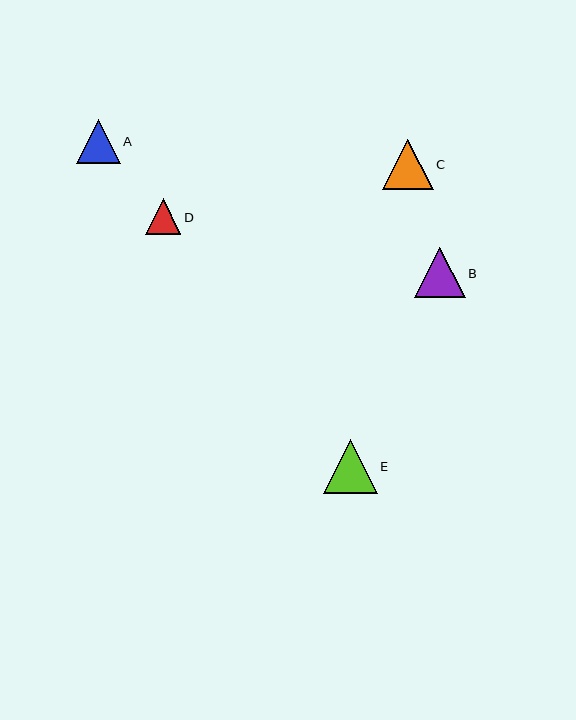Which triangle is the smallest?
Triangle D is the smallest with a size of approximately 36 pixels.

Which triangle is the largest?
Triangle E is the largest with a size of approximately 54 pixels.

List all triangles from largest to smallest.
From largest to smallest: E, B, C, A, D.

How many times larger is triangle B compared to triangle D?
Triangle B is approximately 1.4 times the size of triangle D.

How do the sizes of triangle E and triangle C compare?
Triangle E and triangle C are approximately the same size.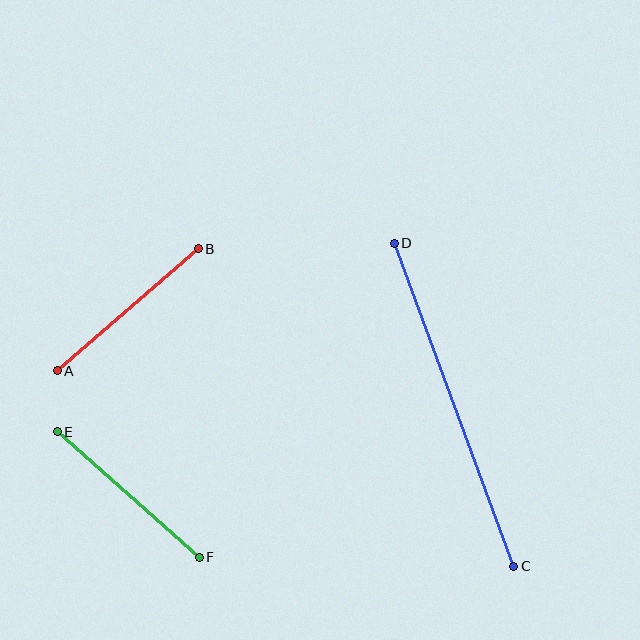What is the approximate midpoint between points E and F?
The midpoint is at approximately (128, 495) pixels.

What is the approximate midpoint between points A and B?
The midpoint is at approximately (128, 310) pixels.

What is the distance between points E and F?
The distance is approximately 190 pixels.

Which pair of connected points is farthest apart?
Points C and D are farthest apart.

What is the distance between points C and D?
The distance is approximately 345 pixels.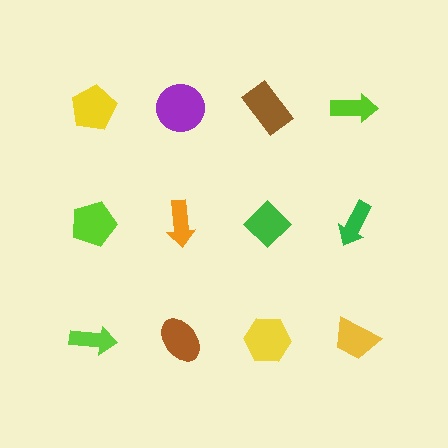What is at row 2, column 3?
A green diamond.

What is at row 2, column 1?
A lime pentagon.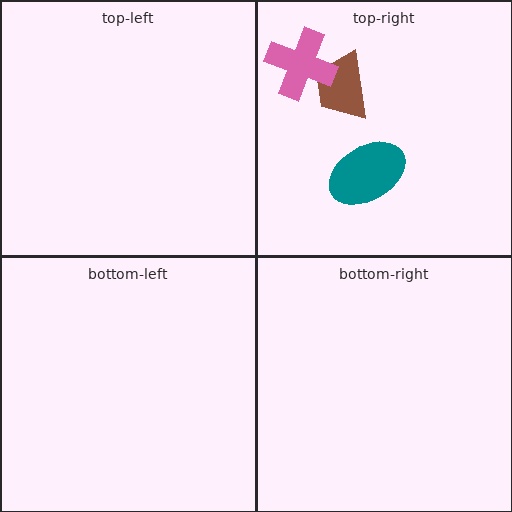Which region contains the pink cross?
The top-right region.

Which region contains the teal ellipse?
The top-right region.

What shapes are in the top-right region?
The brown trapezoid, the pink cross, the teal ellipse.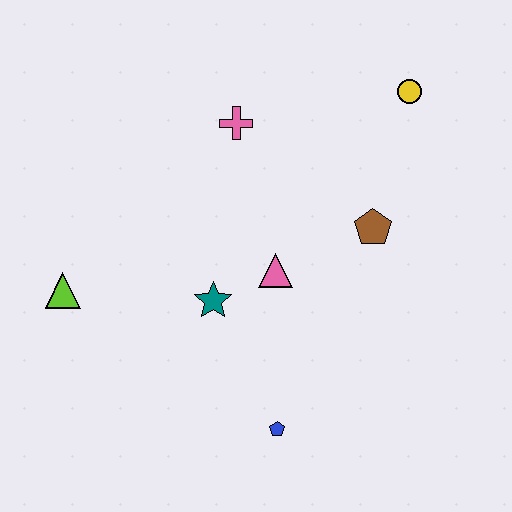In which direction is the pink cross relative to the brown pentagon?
The pink cross is to the left of the brown pentagon.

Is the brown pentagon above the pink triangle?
Yes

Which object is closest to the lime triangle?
The teal star is closest to the lime triangle.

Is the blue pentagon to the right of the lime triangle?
Yes